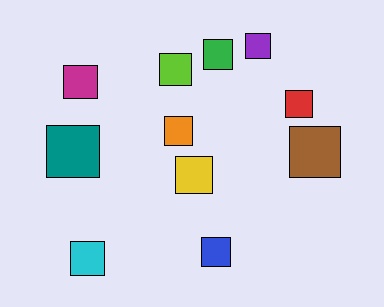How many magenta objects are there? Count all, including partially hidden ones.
There is 1 magenta object.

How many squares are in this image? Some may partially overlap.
There are 11 squares.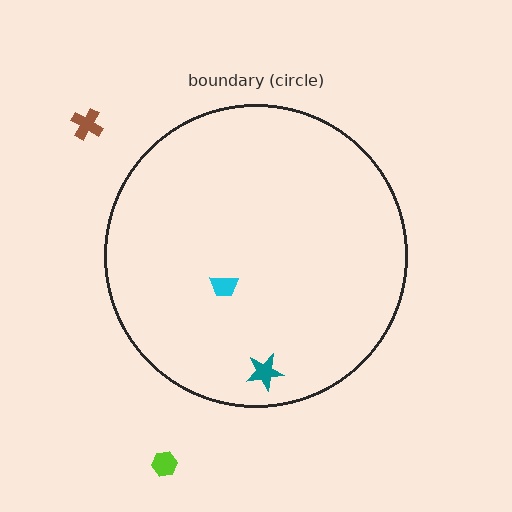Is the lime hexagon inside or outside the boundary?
Outside.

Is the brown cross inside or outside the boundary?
Outside.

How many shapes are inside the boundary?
2 inside, 2 outside.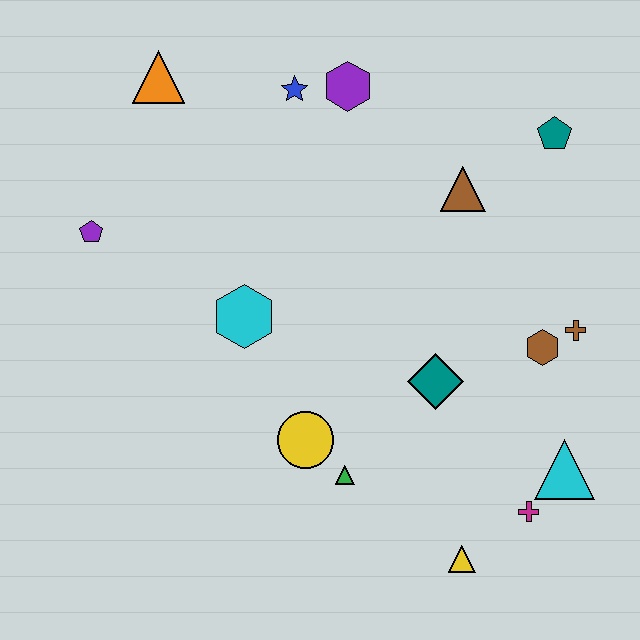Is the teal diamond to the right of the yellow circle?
Yes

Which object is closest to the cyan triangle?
The magenta cross is closest to the cyan triangle.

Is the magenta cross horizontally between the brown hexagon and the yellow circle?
Yes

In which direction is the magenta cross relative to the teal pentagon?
The magenta cross is below the teal pentagon.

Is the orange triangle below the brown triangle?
No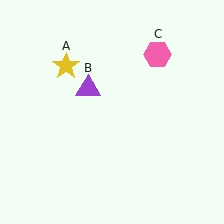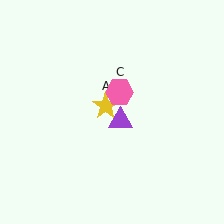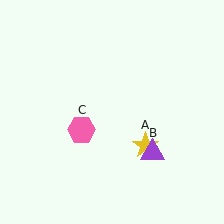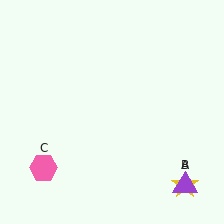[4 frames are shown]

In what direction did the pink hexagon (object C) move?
The pink hexagon (object C) moved down and to the left.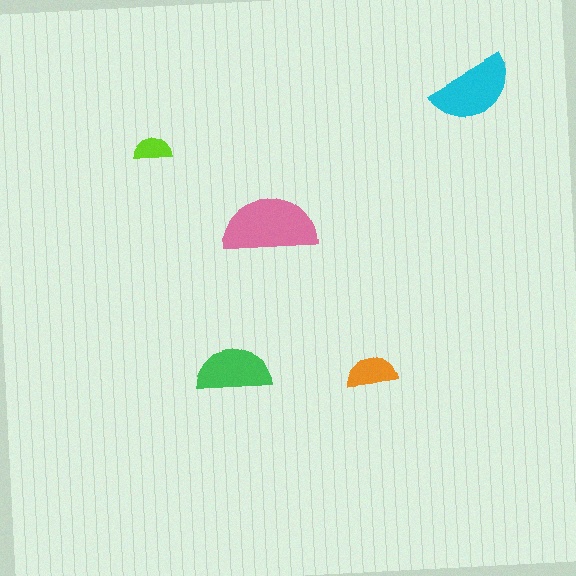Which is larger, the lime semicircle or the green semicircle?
The green one.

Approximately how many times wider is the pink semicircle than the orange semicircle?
About 2 times wider.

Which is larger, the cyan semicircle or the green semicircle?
The cyan one.